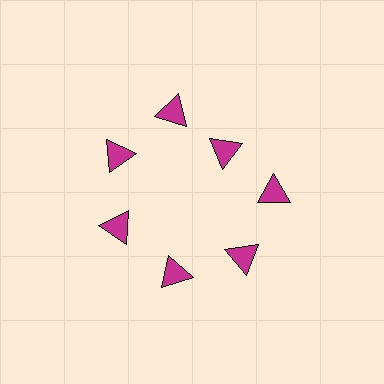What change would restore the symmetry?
The symmetry would be restored by moving it outward, back onto the ring so that all 7 triangles sit at equal angles and equal distance from the center.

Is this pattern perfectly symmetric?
No. The 7 magenta triangles are arranged in a ring, but one element near the 1 o'clock position is pulled inward toward the center, breaking the 7-fold rotational symmetry.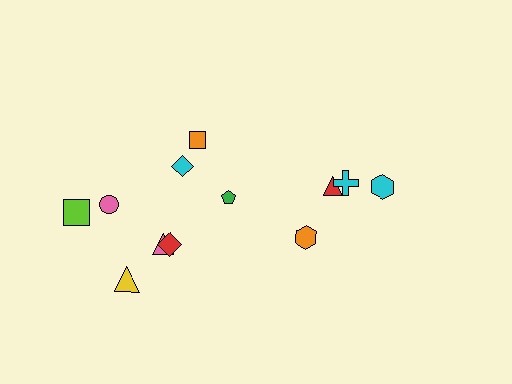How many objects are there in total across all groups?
There are 12 objects.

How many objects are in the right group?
There are 4 objects.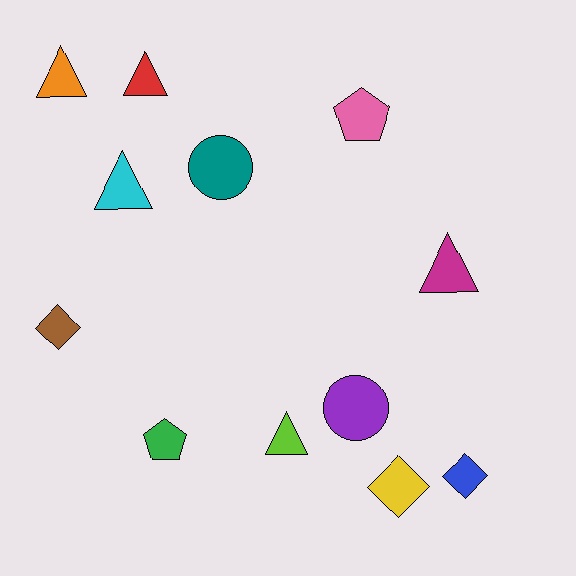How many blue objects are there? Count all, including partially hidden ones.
There is 1 blue object.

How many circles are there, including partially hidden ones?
There are 2 circles.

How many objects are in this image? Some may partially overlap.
There are 12 objects.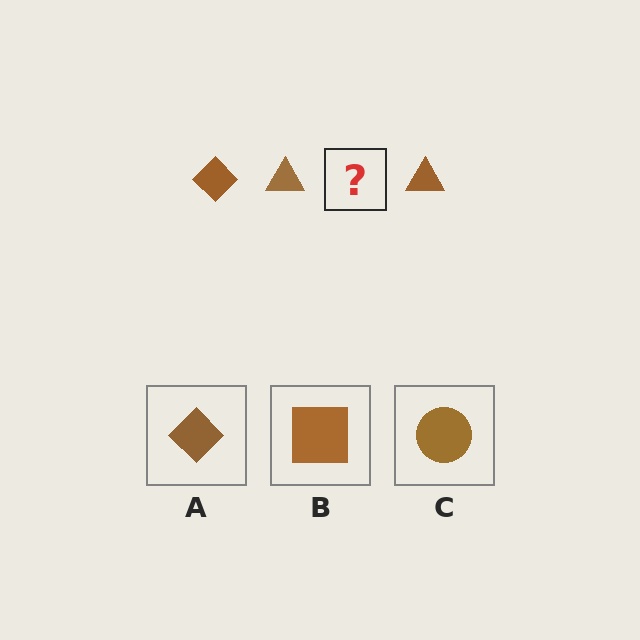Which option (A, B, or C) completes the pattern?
A.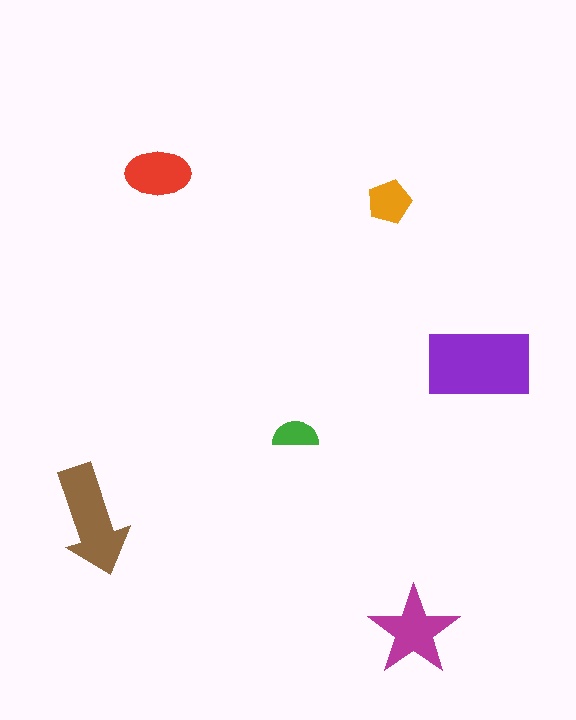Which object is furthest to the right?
The purple rectangle is rightmost.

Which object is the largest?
The purple rectangle.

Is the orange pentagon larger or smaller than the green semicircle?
Larger.